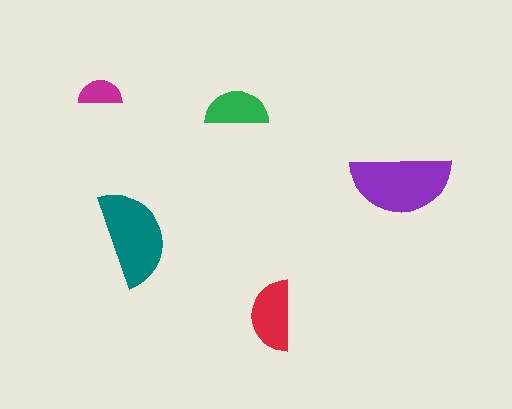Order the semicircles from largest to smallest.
the purple one, the teal one, the red one, the green one, the magenta one.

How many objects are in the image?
There are 5 objects in the image.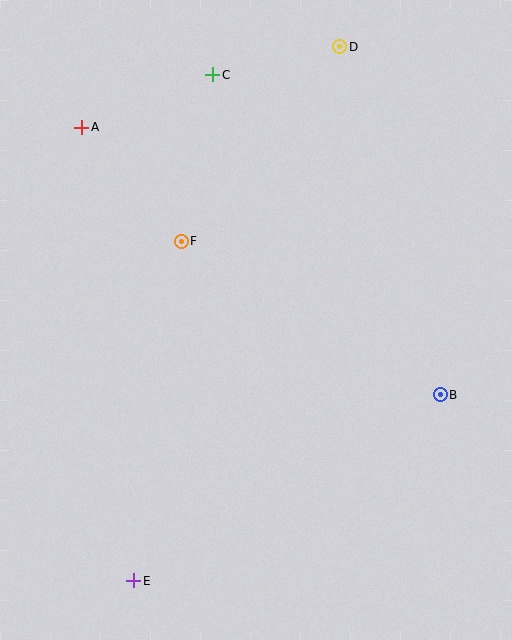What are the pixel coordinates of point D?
Point D is at (340, 47).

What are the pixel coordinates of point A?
Point A is at (82, 127).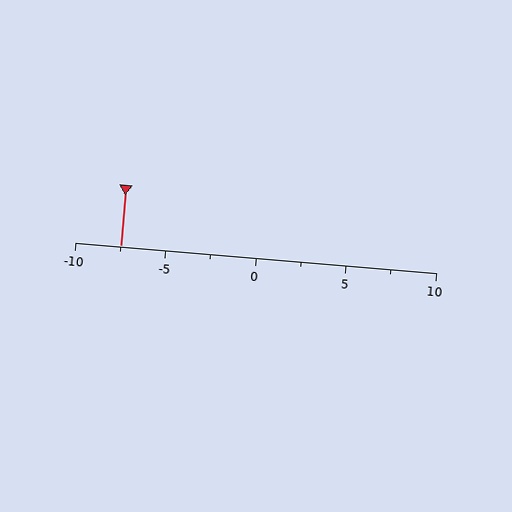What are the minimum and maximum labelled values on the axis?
The axis runs from -10 to 10.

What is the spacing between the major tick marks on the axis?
The major ticks are spaced 5 apart.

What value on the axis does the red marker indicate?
The marker indicates approximately -7.5.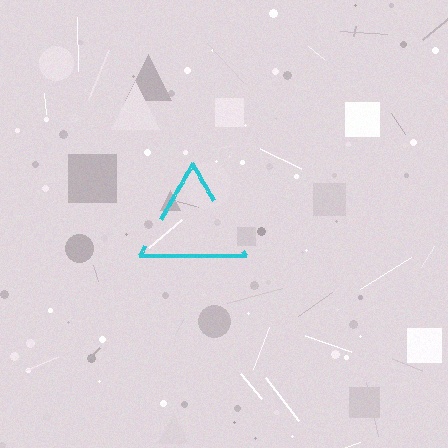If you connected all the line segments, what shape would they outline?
They would outline a triangle.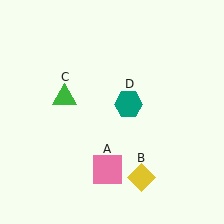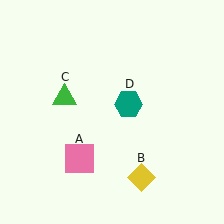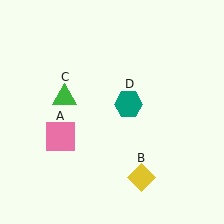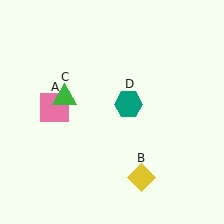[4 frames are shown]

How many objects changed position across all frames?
1 object changed position: pink square (object A).